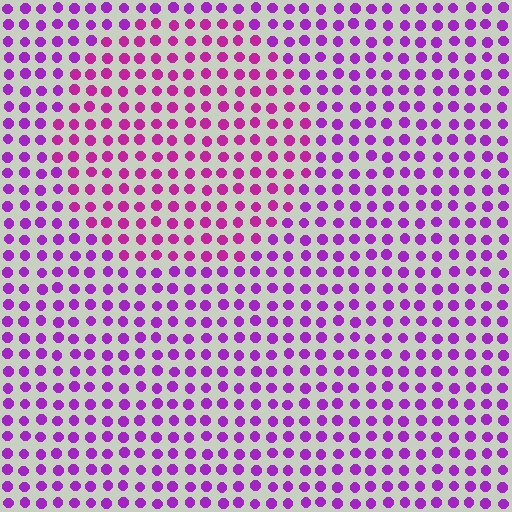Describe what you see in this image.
The image is filled with small purple elements in a uniform arrangement. A circle-shaped region is visible where the elements are tinted to a slightly different hue, forming a subtle color boundary.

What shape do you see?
I see a circle.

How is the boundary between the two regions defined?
The boundary is defined purely by a slight shift in hue (about 25 degrees). Spacing, size, and orientation are identical on both sides.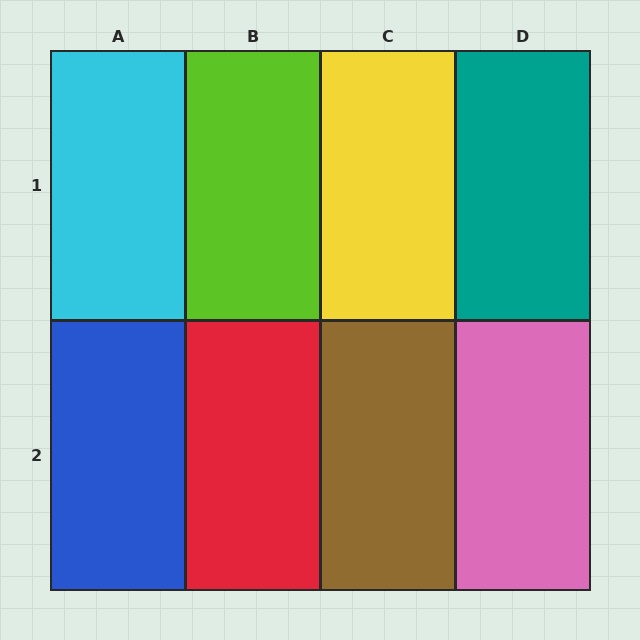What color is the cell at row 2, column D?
Pink.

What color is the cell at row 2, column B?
Red.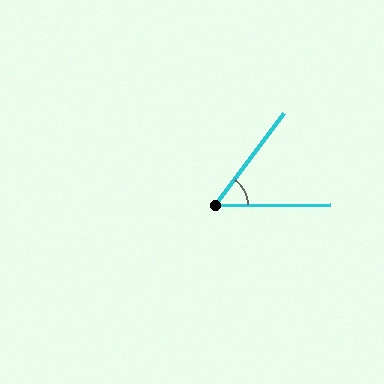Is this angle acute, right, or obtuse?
It is acute.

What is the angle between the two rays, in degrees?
Approximately 53 degrees.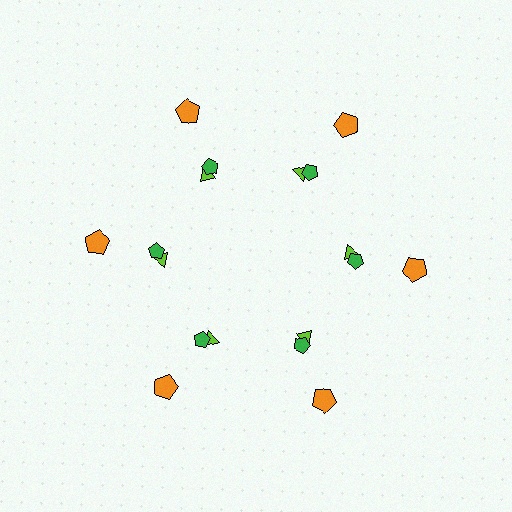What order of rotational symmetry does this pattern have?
This pattern has 6-fold rotational symmetry.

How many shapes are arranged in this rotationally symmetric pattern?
There are 18 shapes, arranged in 6 groups of 3.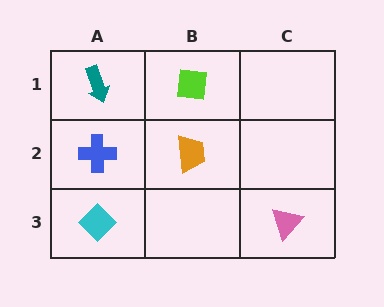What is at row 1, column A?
A teal arrow.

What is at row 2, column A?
A blue cross.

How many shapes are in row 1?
2 shapes.